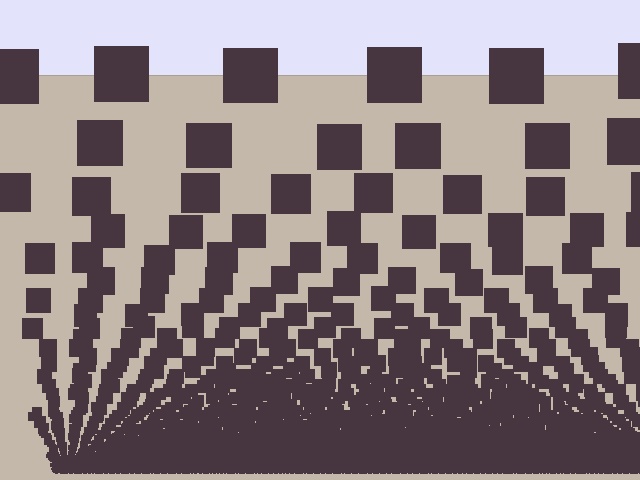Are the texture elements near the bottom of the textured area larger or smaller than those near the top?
Smaller. The gradient is inverted — elements near the bottom are smaller and denser.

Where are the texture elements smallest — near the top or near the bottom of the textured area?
Near the bottom.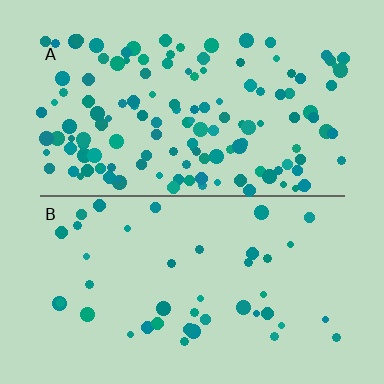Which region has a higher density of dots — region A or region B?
A (the top).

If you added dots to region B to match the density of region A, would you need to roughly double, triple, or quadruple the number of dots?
Approximately triple.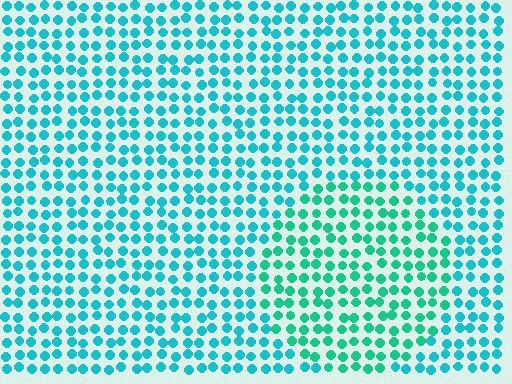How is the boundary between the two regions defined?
The boundary is defined purely by a slight shift in hue (about 23 degrees). Spacing, size, and orientation are identical on both sides.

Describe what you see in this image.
The image is filled with small cyan elements in a uniform arrangement. A circle-shaped region is visible where the elements are tinted to a slightly different hue, forming a subtle color boundary.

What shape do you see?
I see a circle.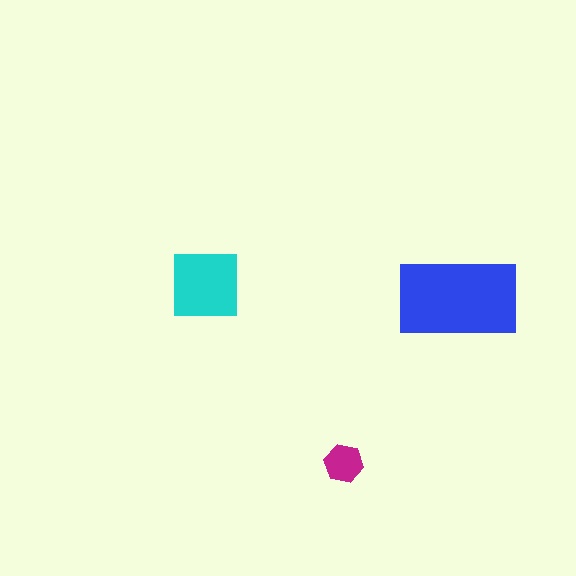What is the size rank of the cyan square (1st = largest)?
2nd.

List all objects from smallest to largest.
The magenta hexagon, the cyan square, the blue rectangle.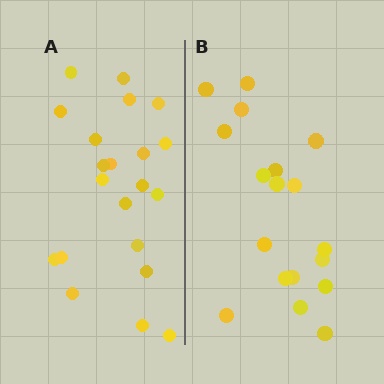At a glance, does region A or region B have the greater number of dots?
Region A (the left region) has more dots.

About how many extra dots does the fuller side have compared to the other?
Region A has just a few more — roughly 2 or 3 more dots than region B.